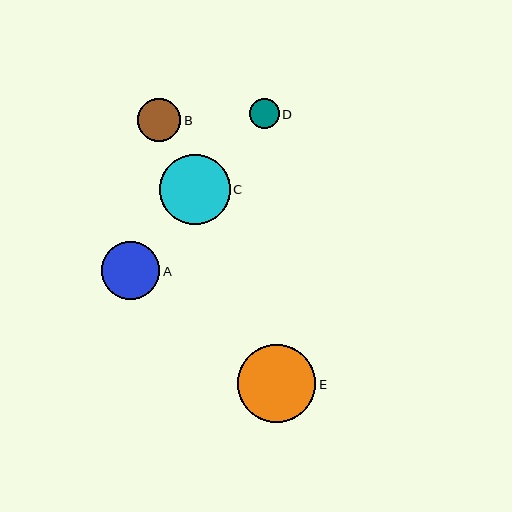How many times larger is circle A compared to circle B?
Circle A is approximately 1.3 times the size of circle B.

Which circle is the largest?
Circle E is the largest with a size of approximately 78 pixels.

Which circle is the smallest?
Circle D is the smallest with a size of approximately 30 pixels.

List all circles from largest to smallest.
From largest to smallest: E, C, A, B, D.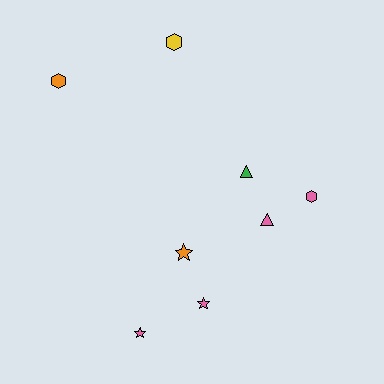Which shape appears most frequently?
Hexagon, with 3 objects.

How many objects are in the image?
There are 8 objects.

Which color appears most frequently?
Pink, with 4 objects.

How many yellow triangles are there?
There are no yellow triangles.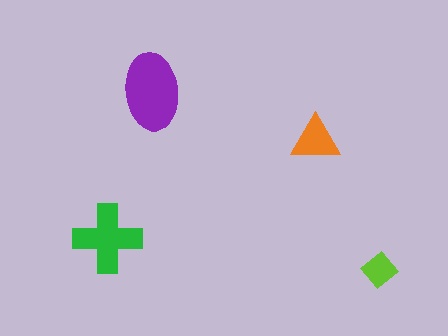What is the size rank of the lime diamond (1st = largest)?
4th.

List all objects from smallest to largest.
The lime diamond, the orange triangle, the green cross, the purple ellipse.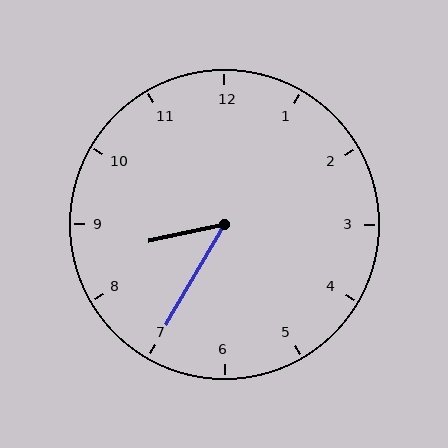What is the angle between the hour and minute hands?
Approximately 48 degrees.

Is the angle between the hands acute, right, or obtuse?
It is acute.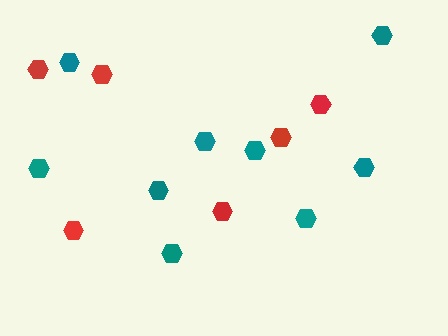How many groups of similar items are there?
There are 2 groups: one group of red hexagons (6) and one group of teal hexagons (9).